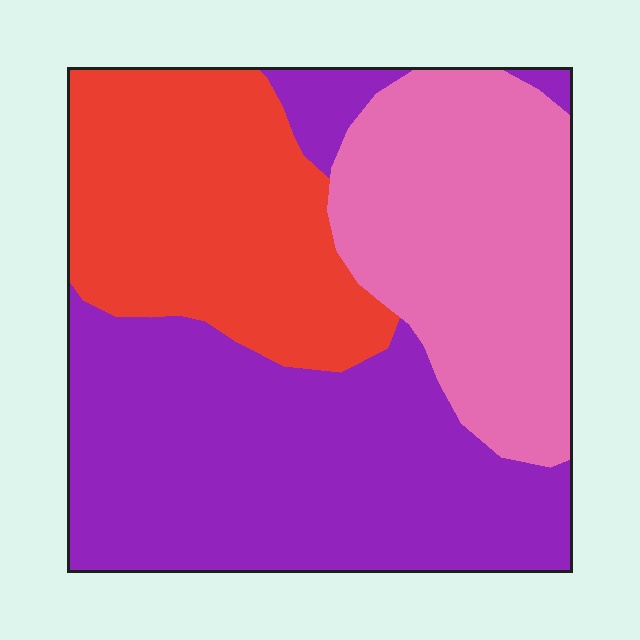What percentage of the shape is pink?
Pink takes up between a sixth and a third of the shape.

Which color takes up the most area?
Purple, at roughly 45%.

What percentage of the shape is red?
Red covers about 25% of the shape.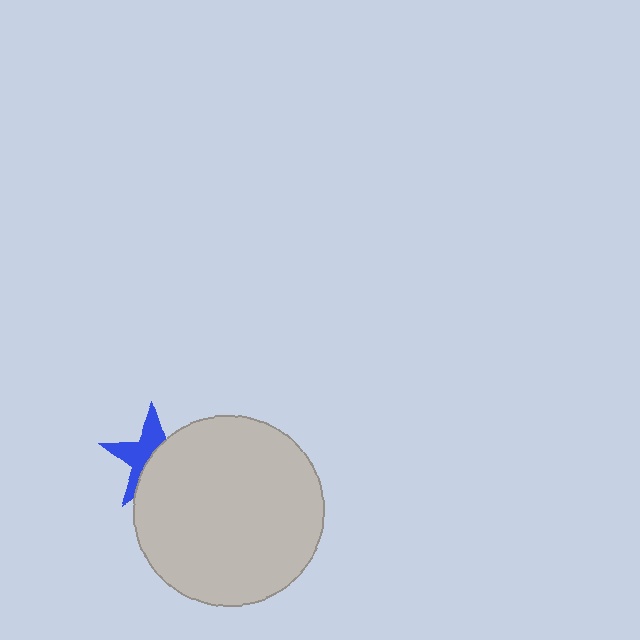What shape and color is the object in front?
The object in front is a light gray circle.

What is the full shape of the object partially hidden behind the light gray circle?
The partially hidden object is a blue star.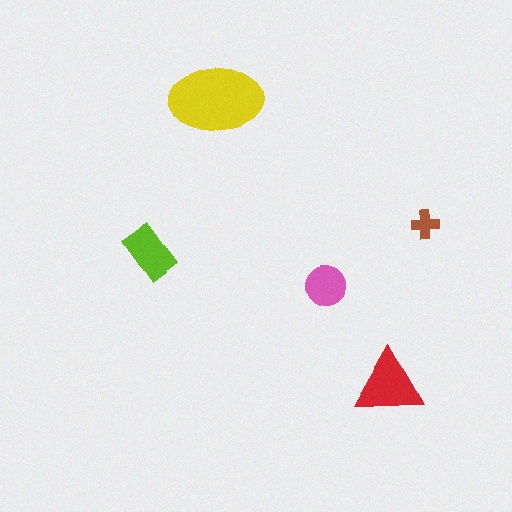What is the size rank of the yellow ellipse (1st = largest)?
1st.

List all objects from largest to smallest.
The yellow ellipse, the red triangle, the lime rectangle, the pink circle, the brown cross.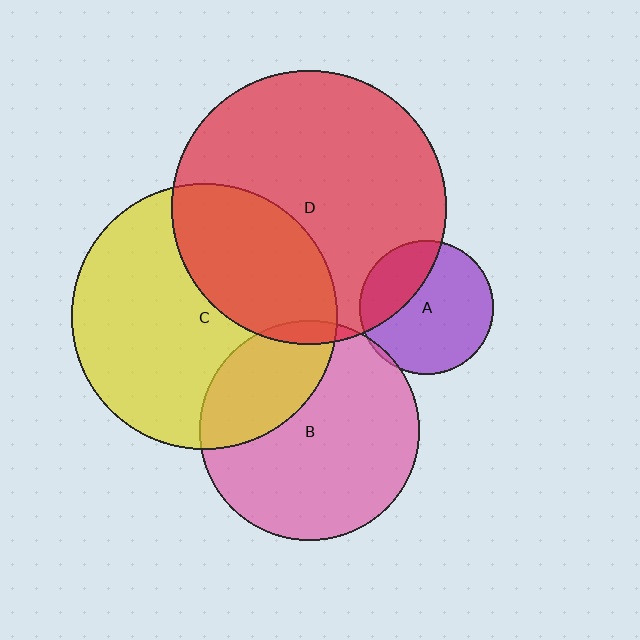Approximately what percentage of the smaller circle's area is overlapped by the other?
Approximately 5%.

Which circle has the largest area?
Circle D (red).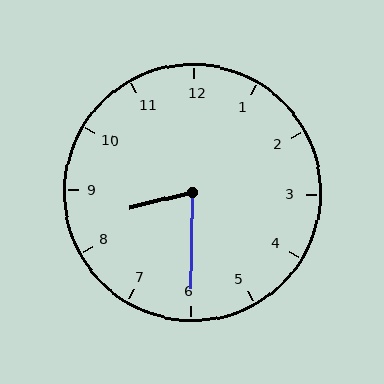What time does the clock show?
8:30.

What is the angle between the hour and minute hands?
Approximately 75 degrees.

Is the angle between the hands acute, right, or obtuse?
It is acute.